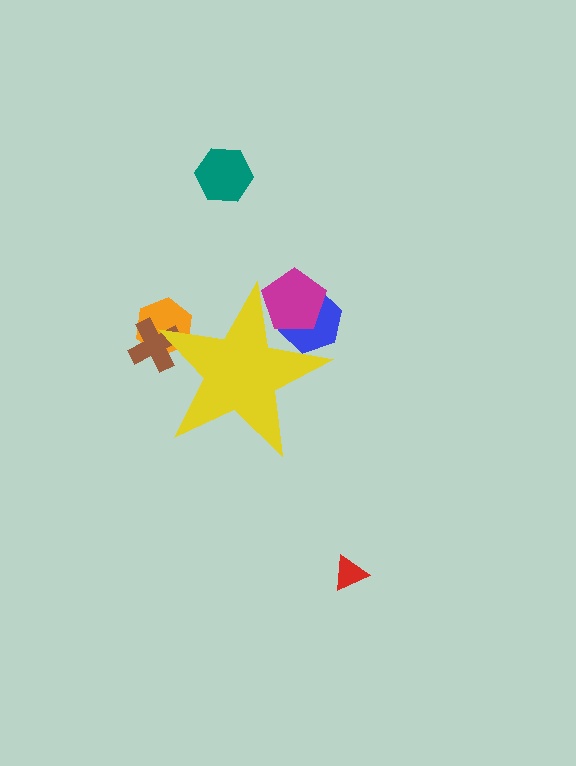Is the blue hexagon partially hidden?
Yes, the blue hexagon is partially hidden behind the yellow star.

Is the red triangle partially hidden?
No, the red triangle is fully visible.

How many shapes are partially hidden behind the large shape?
4 shapes are partially hidden.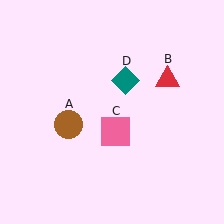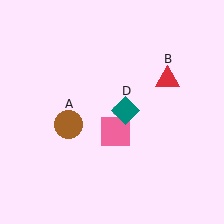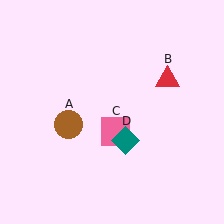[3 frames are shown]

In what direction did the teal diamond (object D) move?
The teal diamond (object D) moved down.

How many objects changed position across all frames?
1 object changed position: teal diamond (object D).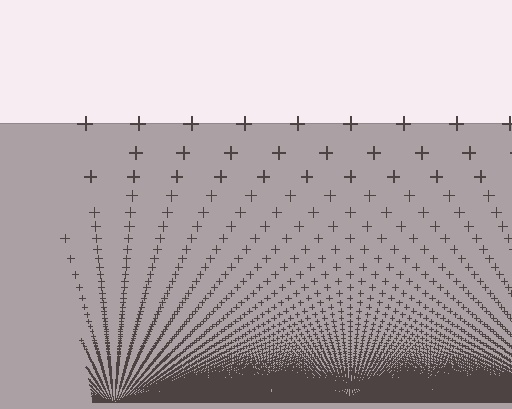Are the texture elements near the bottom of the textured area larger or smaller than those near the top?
Smaller. The gradient is inverted — elements near the bottom are smaller and denser.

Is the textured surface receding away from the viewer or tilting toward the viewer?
The surface appears to tilt toward the viewer. Texture elements get larger and sparser toward the top.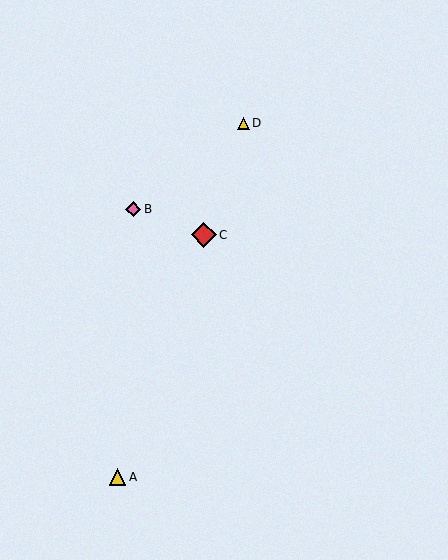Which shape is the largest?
The red diamond (labeled C) is the largest.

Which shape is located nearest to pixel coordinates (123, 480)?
The yellow triangle (labeled A) at (118, 477) is nearest to that location.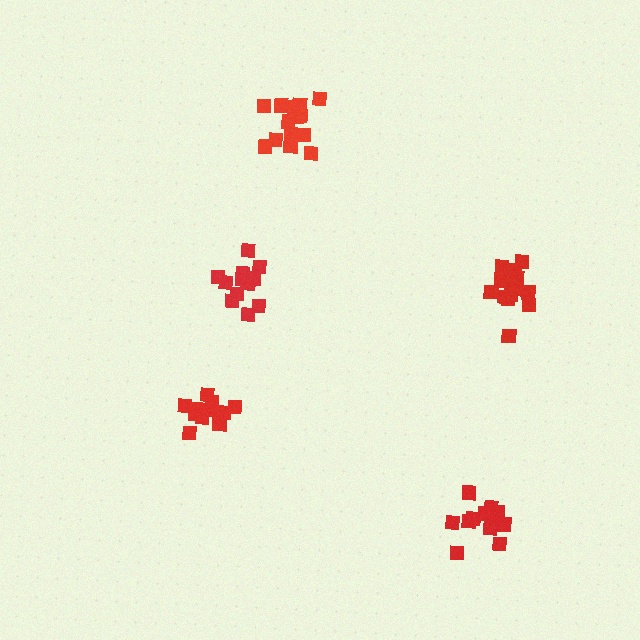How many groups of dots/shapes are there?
There are 5 groups.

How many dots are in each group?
Group 1: 13 dots, Group 2: 16 dots, Group 3: 11 dots, Group 4: 12 dots, Group 5: 14 dots (66 total).